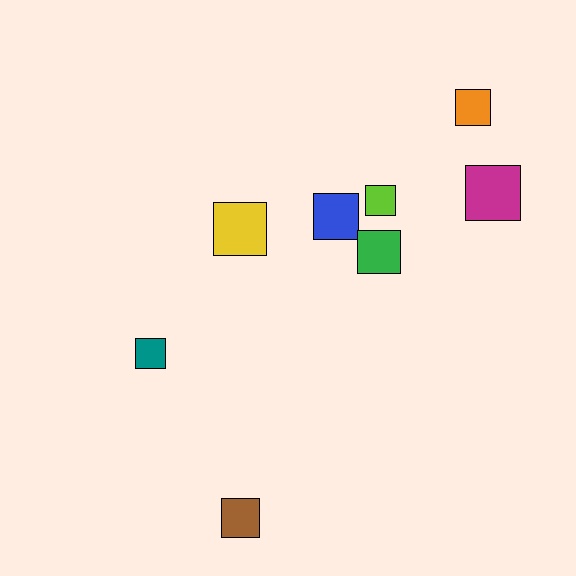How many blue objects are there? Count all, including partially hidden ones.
There is 1 blue object.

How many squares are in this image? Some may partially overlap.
There are 8 squares.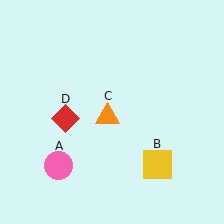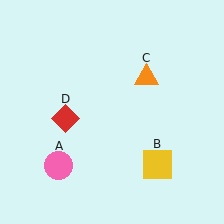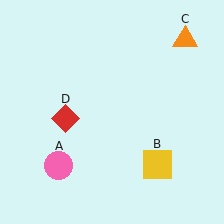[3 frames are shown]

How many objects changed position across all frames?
1 object changed position: orange triangle (object C).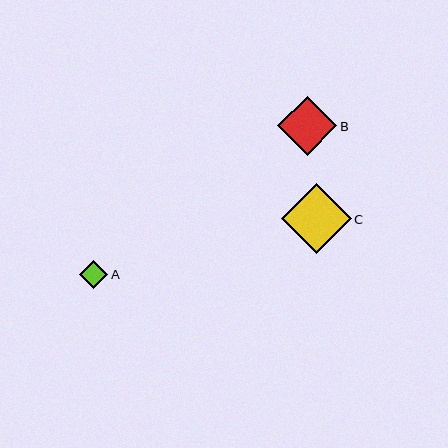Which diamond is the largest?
Diamond C is the largest with a size of approximately 70 pixels.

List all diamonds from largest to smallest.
From largest to smallest: C, B, A.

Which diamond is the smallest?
Diamond A is the smallest with a size of approximately 28 pixels.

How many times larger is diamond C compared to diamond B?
Diamond C is approximately 1.2 times the size of diamond B.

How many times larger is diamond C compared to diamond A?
Diamond C is approximately 2.5 times the size of diamond A.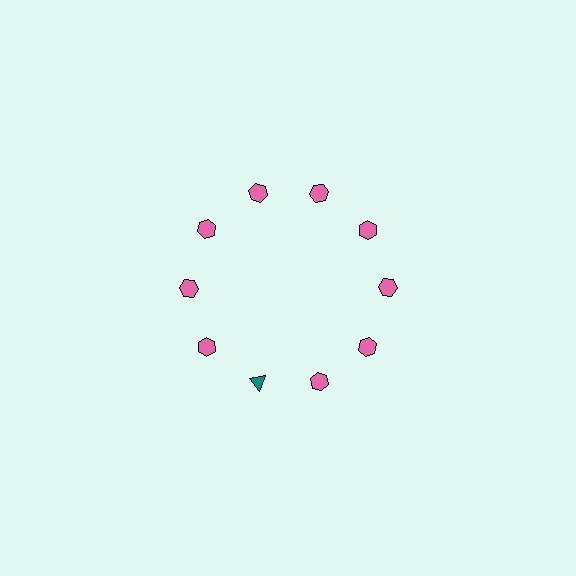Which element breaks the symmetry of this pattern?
The teal triangle at roughly the 7 o'clock position breaks the symmetry. All other shapes are pink hexagons.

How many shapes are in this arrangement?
There are 10 shapes arranged in a ring pattern.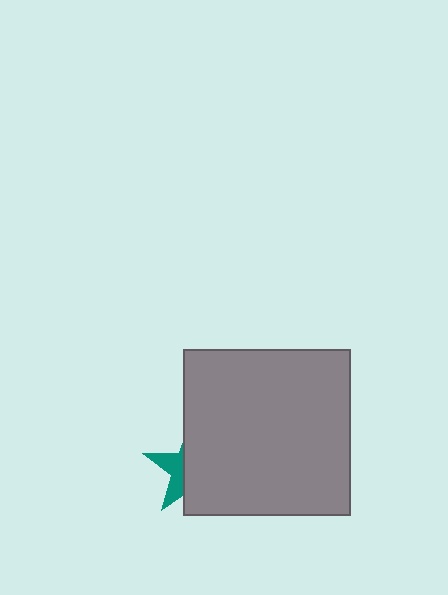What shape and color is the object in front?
The object in front is a gray square.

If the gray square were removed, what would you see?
You would see the complete teal star.